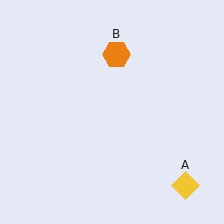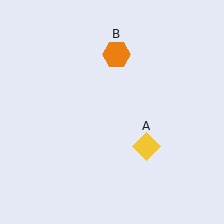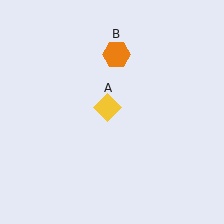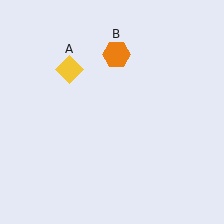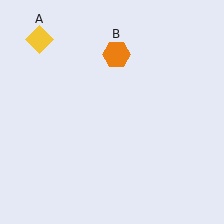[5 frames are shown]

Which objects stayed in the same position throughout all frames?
Orange hexagon (object B) remained stationary.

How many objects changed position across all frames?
1 object changed position: yellow diamond (object A).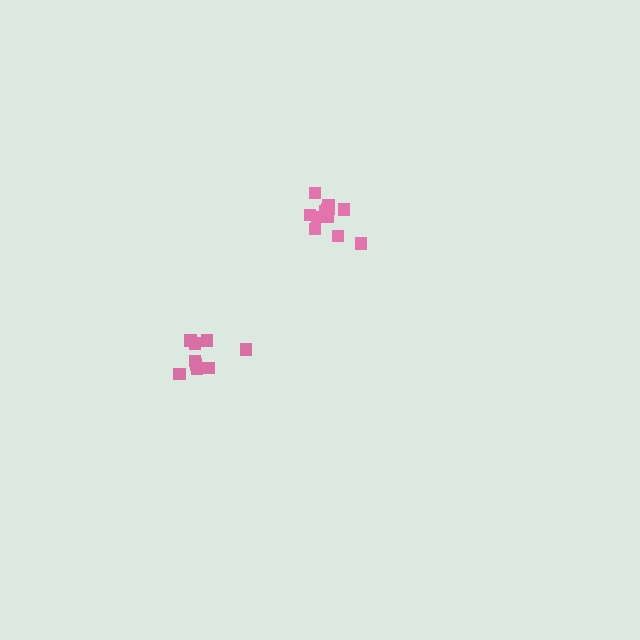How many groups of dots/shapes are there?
There are 2 groups.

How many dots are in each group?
Group 1: 9 dots, Group 2: 12 dots (21 total).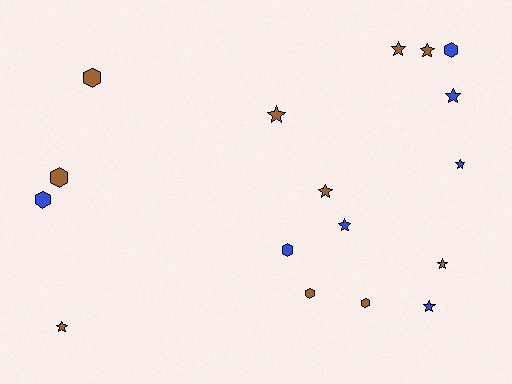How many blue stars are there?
There are 4 blue stars.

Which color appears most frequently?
Brown, with 10 objects.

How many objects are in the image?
There are 17 objects.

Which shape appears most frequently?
Star, with 10 objects.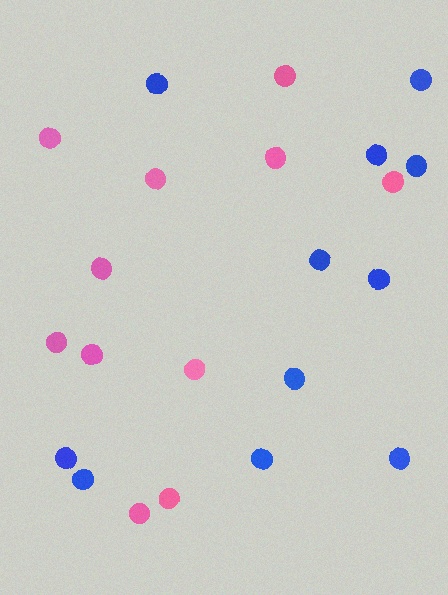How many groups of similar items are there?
There are 2 groups: one group of pink circles (11) and one group of blue circles (11).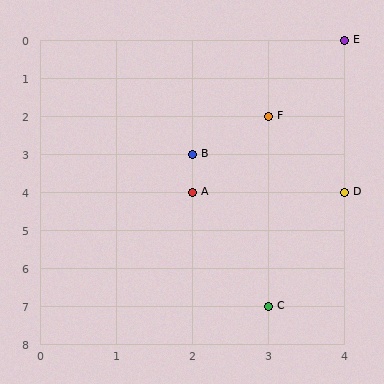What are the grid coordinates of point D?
Point D is at grid coordinates (4, 4).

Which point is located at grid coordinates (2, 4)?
Point A is at (2, 4).